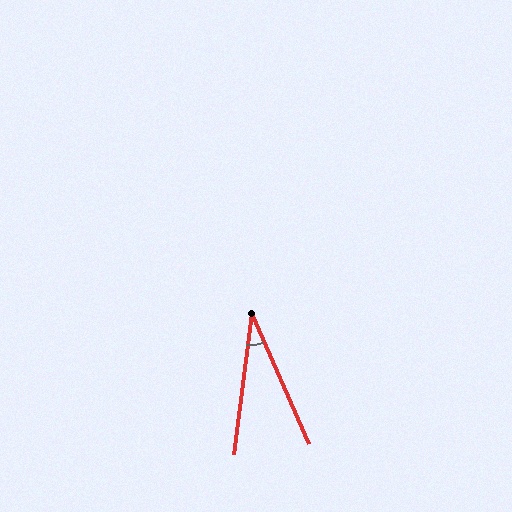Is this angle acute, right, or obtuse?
It is acute.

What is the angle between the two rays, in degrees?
Approximately 31 degrees.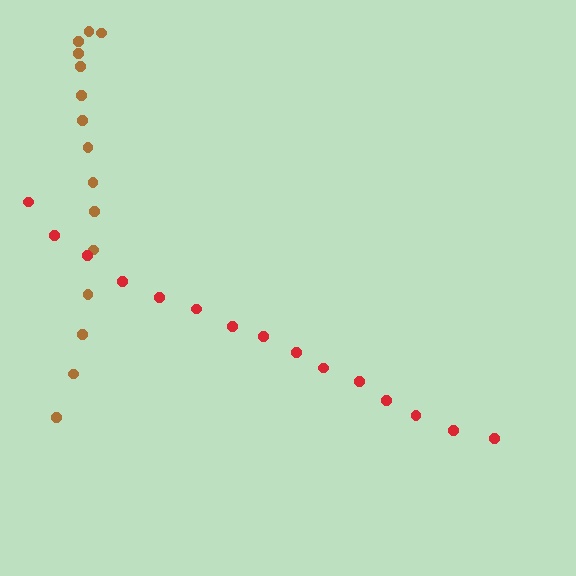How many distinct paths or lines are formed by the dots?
There are 2 distinct paths.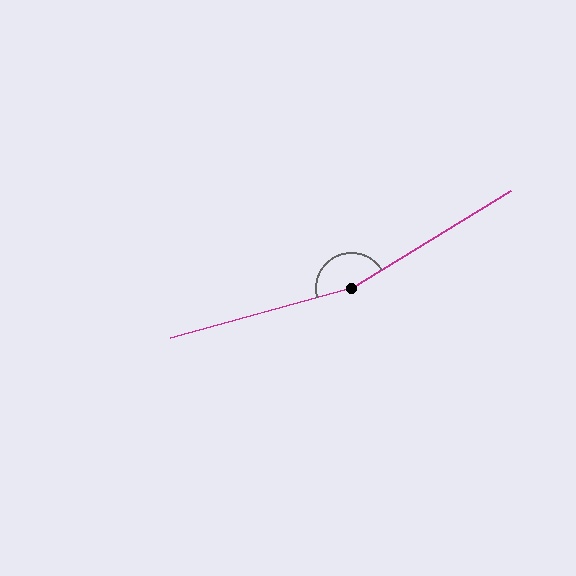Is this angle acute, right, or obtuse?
It is obtuse.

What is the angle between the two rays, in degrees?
Approximately 163 degrees.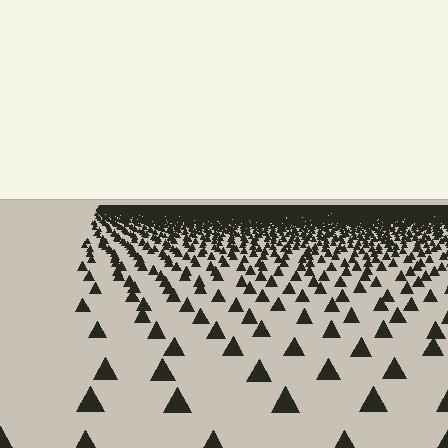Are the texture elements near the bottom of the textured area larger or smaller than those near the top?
Larger. Near the bottom, elements are closer to the viewer and appear at a bigger on-screen size.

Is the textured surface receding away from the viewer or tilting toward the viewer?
The surface is receding away from the viewer. Texture elements get smaller and denser toward the top.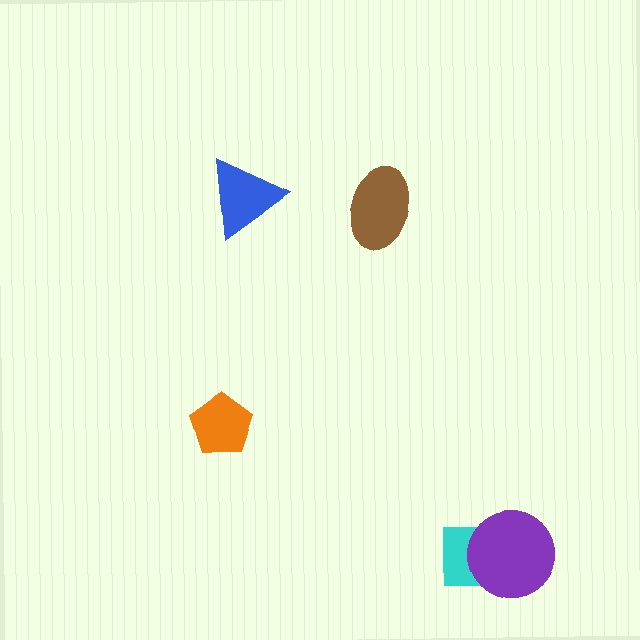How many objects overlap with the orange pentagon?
0 objects overlap with the orange pentagon.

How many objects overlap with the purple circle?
1 object overlaps with the purple circle.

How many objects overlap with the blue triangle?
0 objects overlap with the blue triangle.